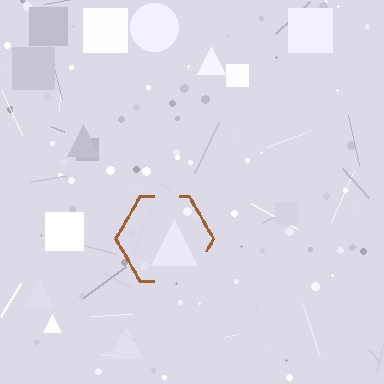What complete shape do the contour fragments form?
The contour fragments form a hexagon.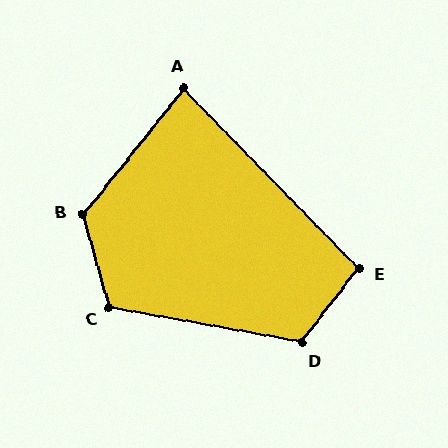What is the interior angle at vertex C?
Approximately 116 degrees (obtuse).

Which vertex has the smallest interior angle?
A, at approximately 83 degrees.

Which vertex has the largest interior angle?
B, at approximately 125 degrees.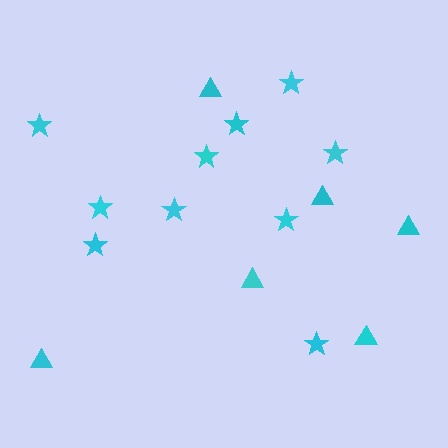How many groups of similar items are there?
There are 2 groups: one group of stars (10) and one group of triangles (6).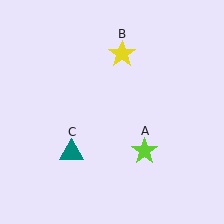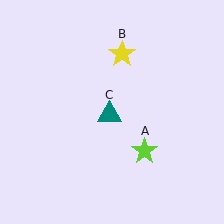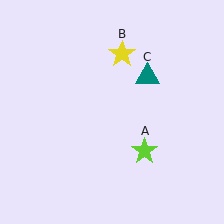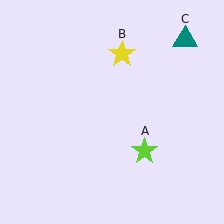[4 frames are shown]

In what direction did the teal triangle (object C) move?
The teal triangle (object C) moved up and to the right.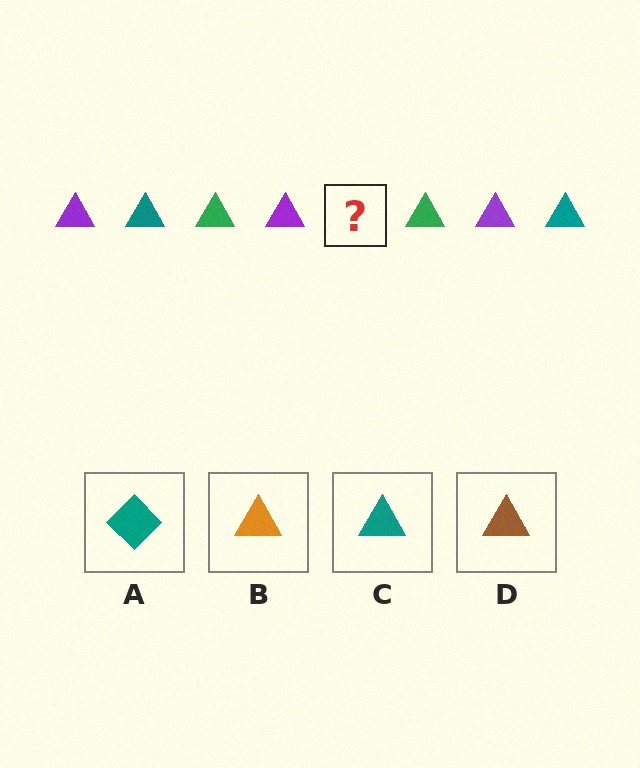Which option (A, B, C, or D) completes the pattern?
C.